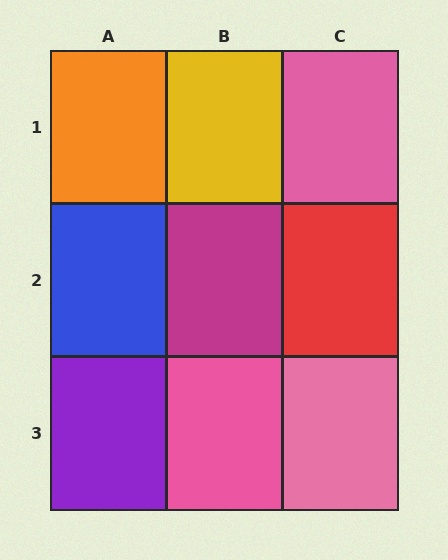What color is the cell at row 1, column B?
Yellow.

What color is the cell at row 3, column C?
Pink.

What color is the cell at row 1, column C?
Pink.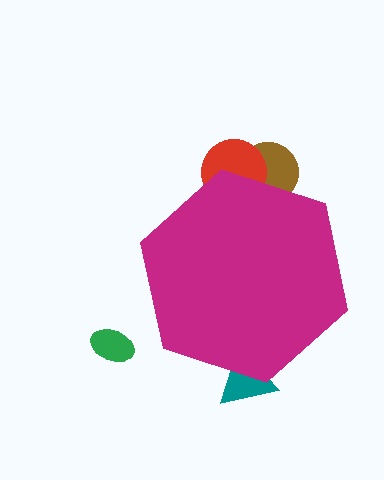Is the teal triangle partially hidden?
Yes, the teal triangle is partially hidden behind the magenta hexagon.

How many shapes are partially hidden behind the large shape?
3 shapes are partially hidden.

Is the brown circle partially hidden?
Yes, the brown circle is partially hidden behind the magenta hexagon.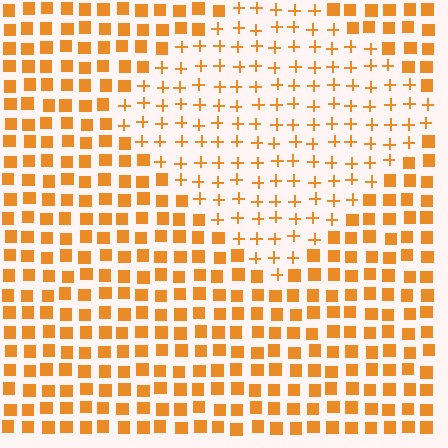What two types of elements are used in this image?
The image uses plus signs inside the diamond region and squares outside it.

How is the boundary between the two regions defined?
The boundary is defined by a change in element shape: plus signs inside vs. squares outside. All elements share the same color and spacing.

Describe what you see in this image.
The image is filled with small orange elements arranged in a uniform grid. A diamond-shaped region contains plus signs, while the surrounding area contains squares. The boundary is defined purely by the change in element shape.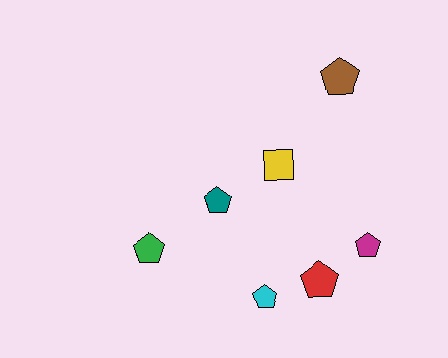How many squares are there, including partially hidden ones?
There is 1 square.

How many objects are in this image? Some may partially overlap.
There are 7 objects.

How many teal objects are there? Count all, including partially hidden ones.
There is 1 teal object.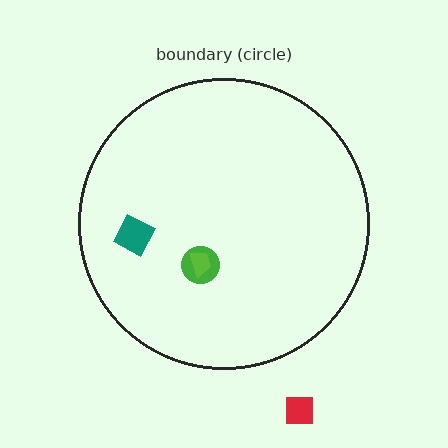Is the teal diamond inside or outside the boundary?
Inside.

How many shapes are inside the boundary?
3 inside, 1 outside.